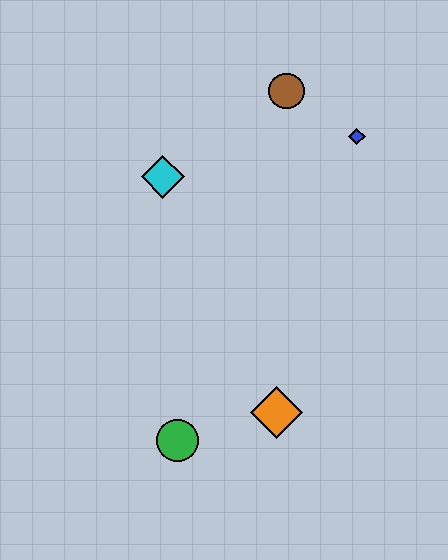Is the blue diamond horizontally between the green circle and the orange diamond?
No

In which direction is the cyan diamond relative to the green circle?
The cyan diamond is above the green circle.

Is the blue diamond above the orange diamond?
Yes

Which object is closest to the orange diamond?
The green circle is closest to the orange diamond.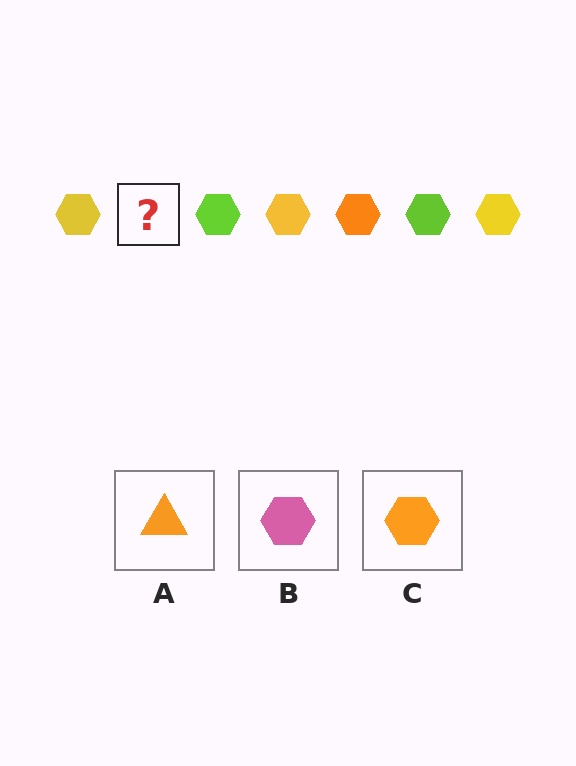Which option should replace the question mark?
Option C.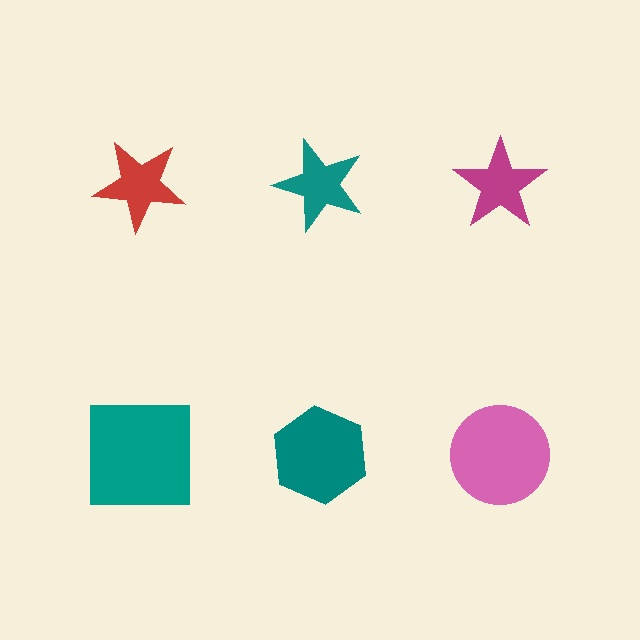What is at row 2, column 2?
A teal hexagon.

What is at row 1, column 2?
A teal star.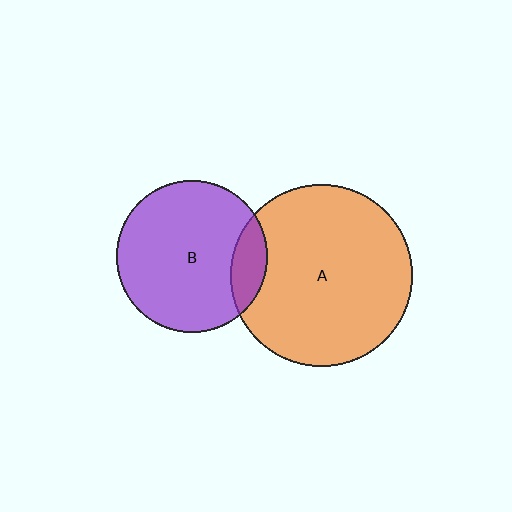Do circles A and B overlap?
Yes.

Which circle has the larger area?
Circle A (orange).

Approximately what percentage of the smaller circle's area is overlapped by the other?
Approximately 15%.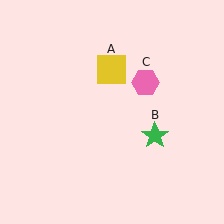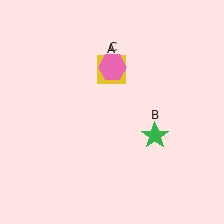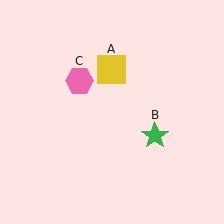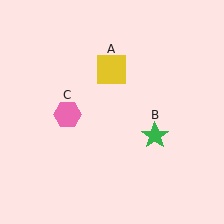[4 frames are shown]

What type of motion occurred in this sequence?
The pink hexagon (object C) rotated counterclockwise around the center of the scene.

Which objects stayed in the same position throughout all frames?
Yellow square (object A) and green star (object B) remained stationary.